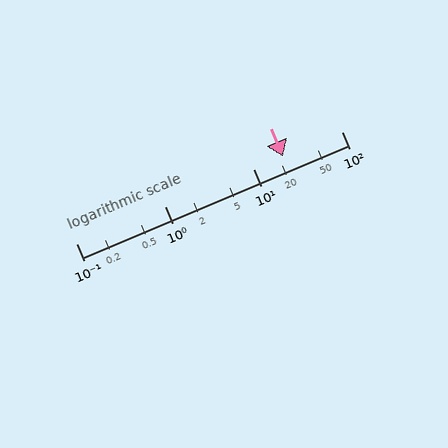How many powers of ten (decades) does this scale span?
The scale spans 3 decades, from 0.1 to 100.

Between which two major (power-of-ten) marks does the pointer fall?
The pointer is between 10 and 100.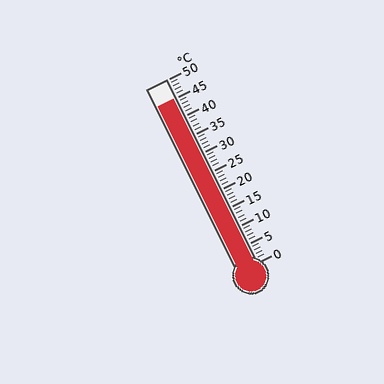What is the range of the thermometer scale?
The thermometer scale ranges from 0°C to 50°C.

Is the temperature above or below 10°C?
The temperature is above 10°C.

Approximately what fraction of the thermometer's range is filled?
The thermometer is filled to approximately 90% of its range.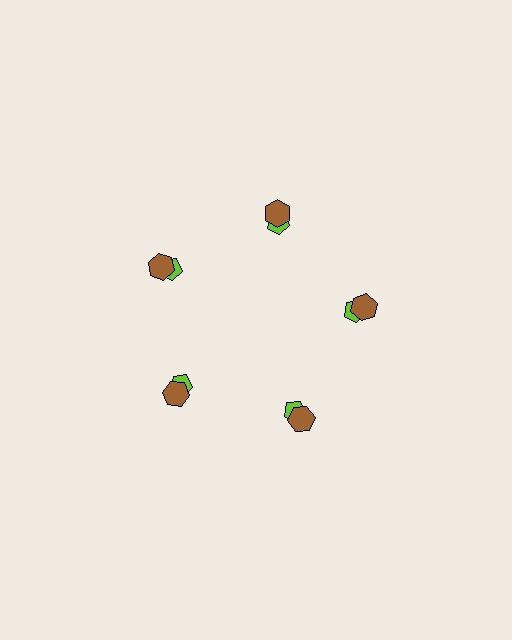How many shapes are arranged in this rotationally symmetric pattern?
There are 10 shapes, arranged in 5 groups of 2.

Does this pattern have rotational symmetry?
Yes, this pattern has 5-fold rotational symmetry. It looks the same after rotating 72 degrees around the center.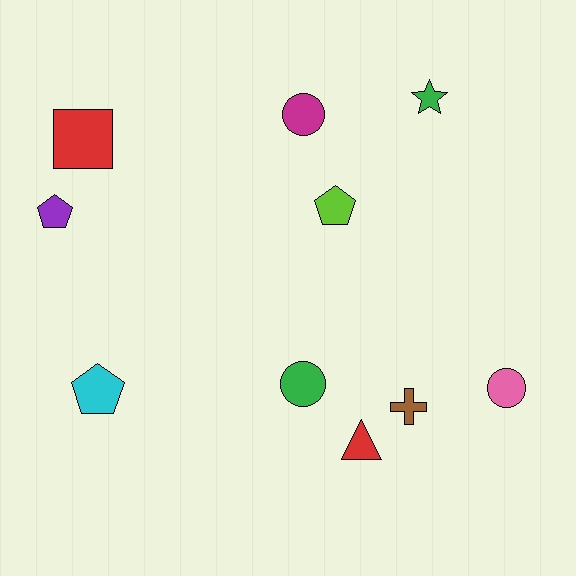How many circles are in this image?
There are 3 circles.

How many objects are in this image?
There are 10 objects.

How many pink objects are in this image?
There is 1 pink object.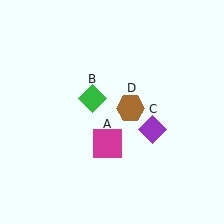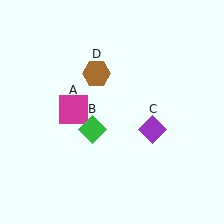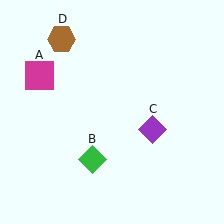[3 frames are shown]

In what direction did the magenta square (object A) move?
The magenta square (object A) moved up and to the left.